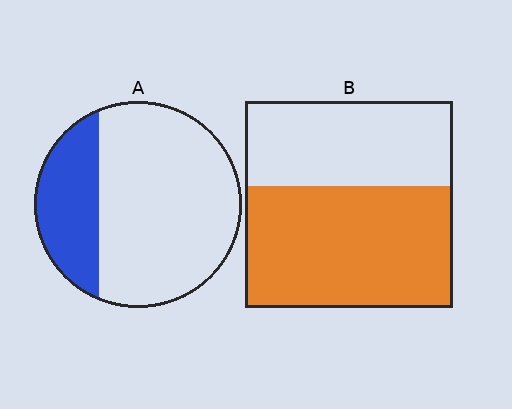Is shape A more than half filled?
No.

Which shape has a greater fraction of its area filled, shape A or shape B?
Shape B.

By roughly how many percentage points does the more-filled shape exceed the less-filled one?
By roughly 30 percentage points (B over A).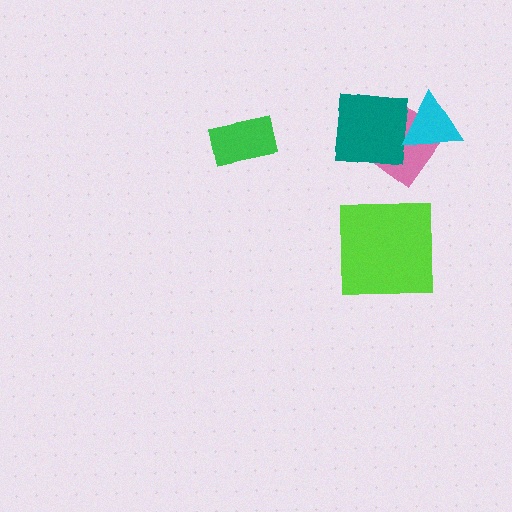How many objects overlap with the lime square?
0 objects overlap with the lime square.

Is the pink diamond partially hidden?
Yes, it is partially covered by another shape.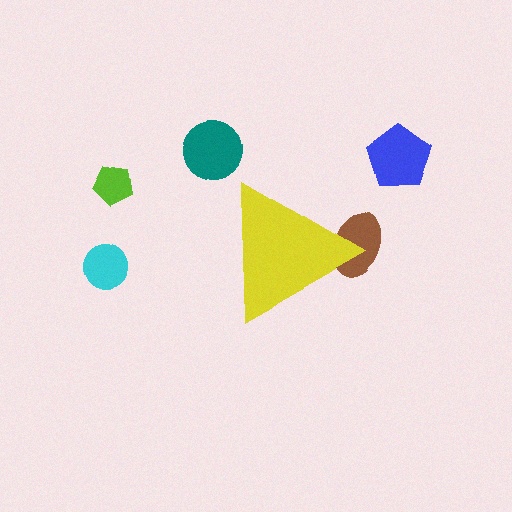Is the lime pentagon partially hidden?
No, the lime pentagon is fully visible.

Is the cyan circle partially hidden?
No, the cyan circle is fully visible.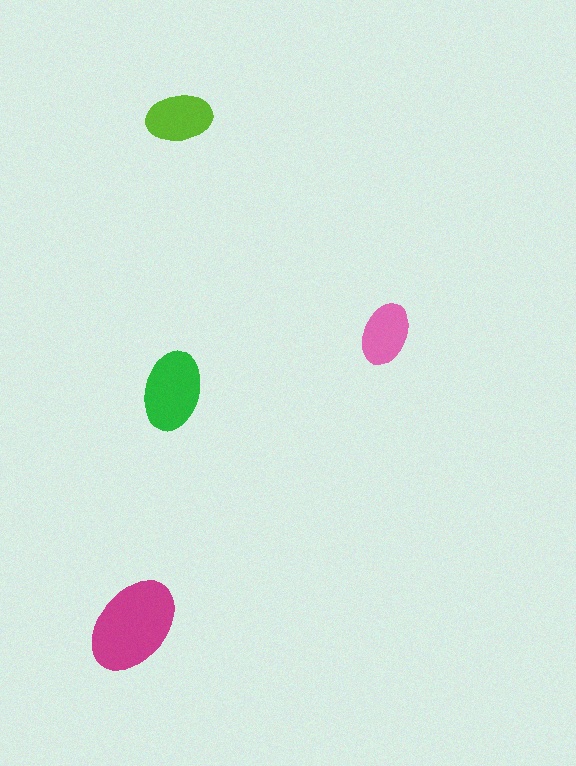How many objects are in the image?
There are 4 objects in the image.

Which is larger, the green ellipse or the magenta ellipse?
The magenta one.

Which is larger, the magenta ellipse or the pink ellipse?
The magenta one.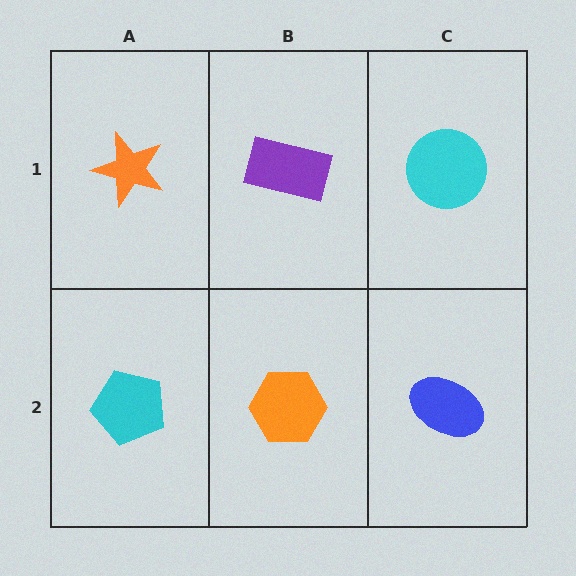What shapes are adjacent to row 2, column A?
An orange star (row 1, column A), an orange hexagon (row 2, column B).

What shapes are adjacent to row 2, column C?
A cyan circle (row 1, column C), an orange hexagon (row 2, column B).